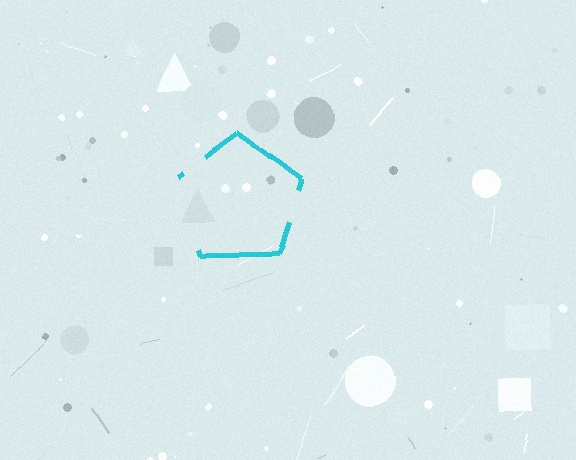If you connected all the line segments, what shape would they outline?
They would outline a pentagon.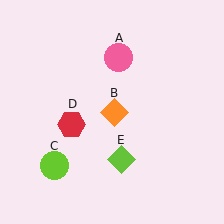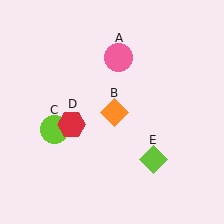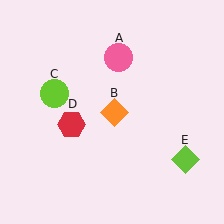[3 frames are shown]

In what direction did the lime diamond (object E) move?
The lime diamond (object E) moved right.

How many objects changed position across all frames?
2 objects changed position: lime circle (object C), lime diamond (object E).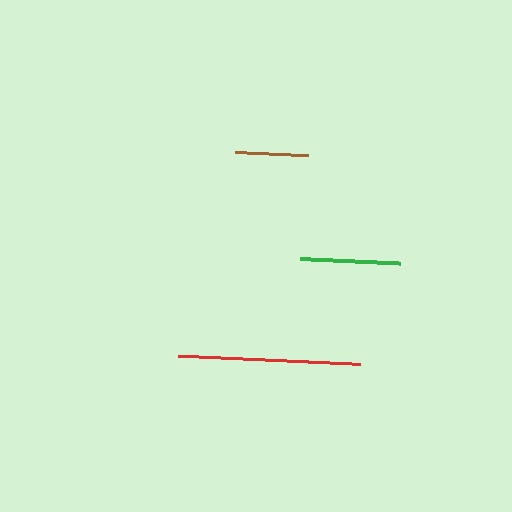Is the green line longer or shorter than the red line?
The red line is longer than the green line.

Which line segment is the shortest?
The brown line is the shortest at approximately 73 pixels.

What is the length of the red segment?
The red segment is approximately 183 pixels long.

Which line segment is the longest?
The red line is the longest at approximately 183 pixels.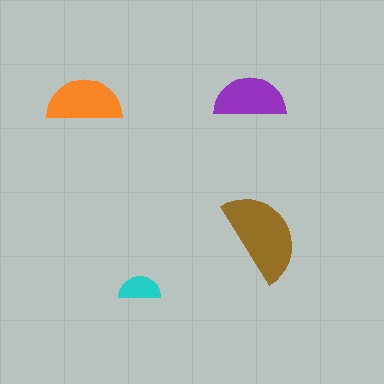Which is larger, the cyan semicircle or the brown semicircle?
The brown one.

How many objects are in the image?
There are 4 objects in the image.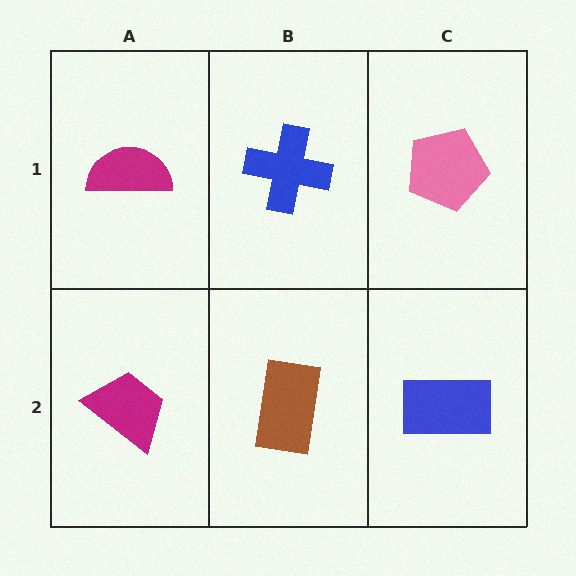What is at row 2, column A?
A magenta trapezoid.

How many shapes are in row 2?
3 shapes.